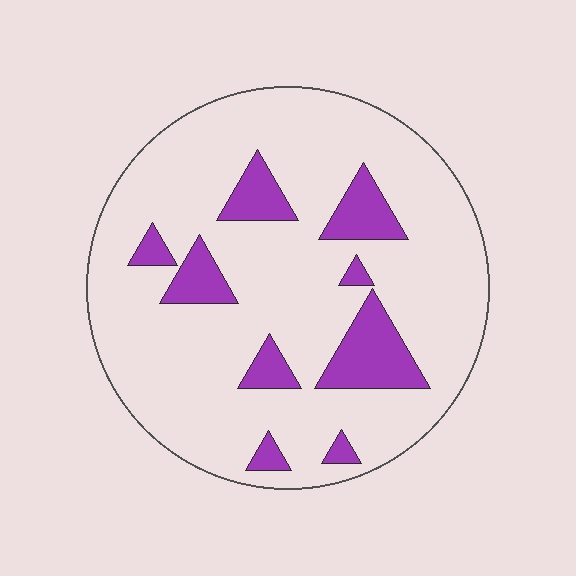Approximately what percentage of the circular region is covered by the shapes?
Approximately 15%.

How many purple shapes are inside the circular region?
9.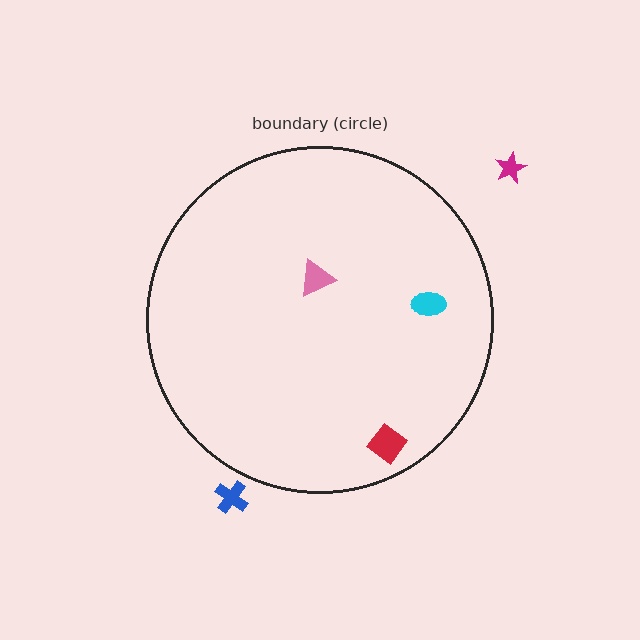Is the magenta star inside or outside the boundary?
Outside.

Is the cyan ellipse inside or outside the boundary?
Inside.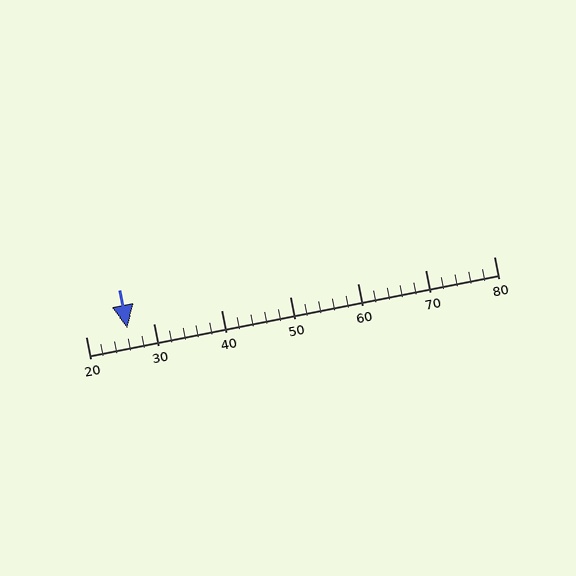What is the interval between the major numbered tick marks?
The major tick marks are spaced 10 units apart.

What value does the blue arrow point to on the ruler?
The blue arrow points to approximately 26.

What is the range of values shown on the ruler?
The ruler shows values from 20 to 80.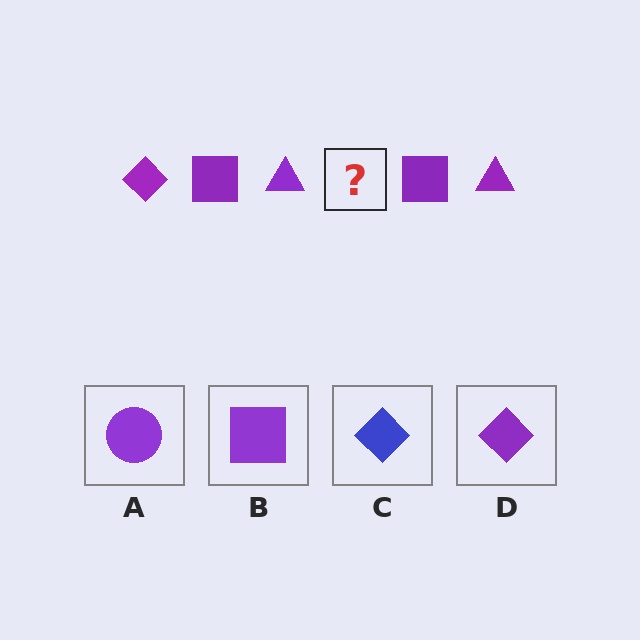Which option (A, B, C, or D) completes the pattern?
D.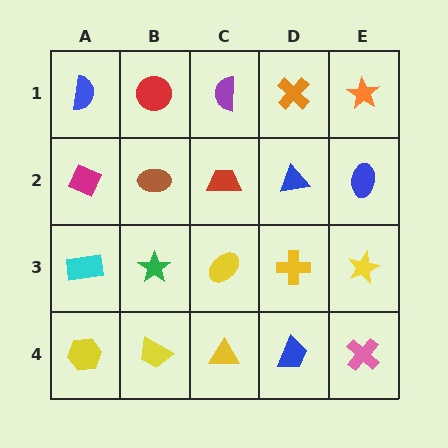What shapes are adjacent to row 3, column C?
A red trapezoid (row 2, column C), a yellow triangle (row 4, column C), a green star (row 3, column B), a yellow cross (row 3, column D).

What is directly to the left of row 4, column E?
A blue trapezoid.